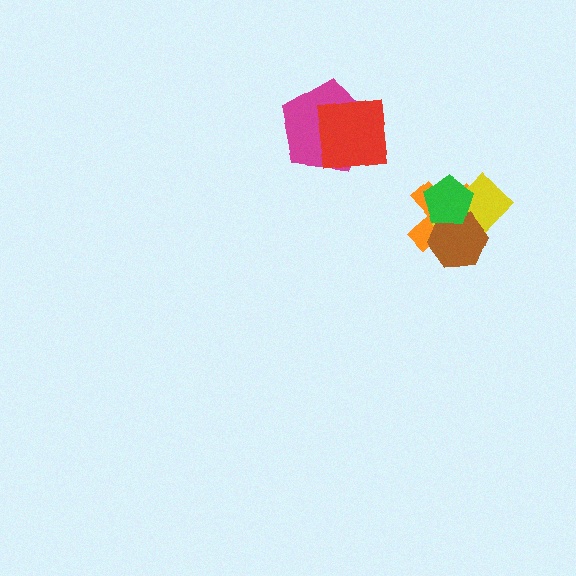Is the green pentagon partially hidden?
No, no other shape covers it.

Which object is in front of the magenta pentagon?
The red square is in front of the magenta pentagon.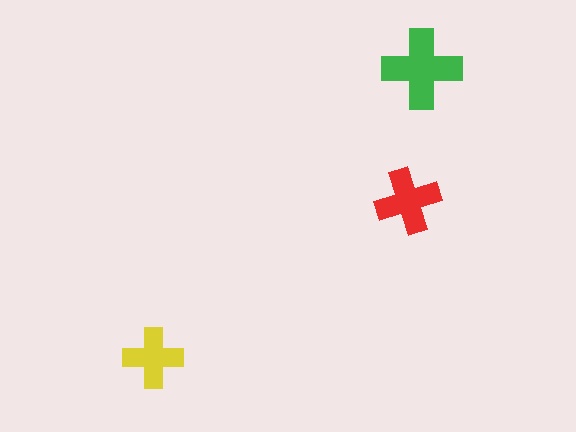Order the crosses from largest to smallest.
the green one, the red one, the yellow one.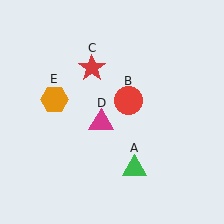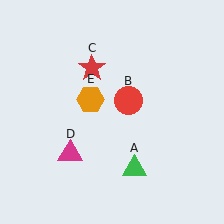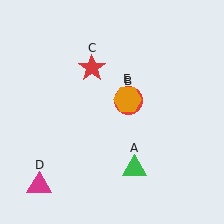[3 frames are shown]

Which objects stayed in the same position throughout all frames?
Green triangle (object A) and red circle (object B) and red star (object C) remained stationary.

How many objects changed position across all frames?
2 objects changed position: magenta triangle (object D), orange hexagon (object E).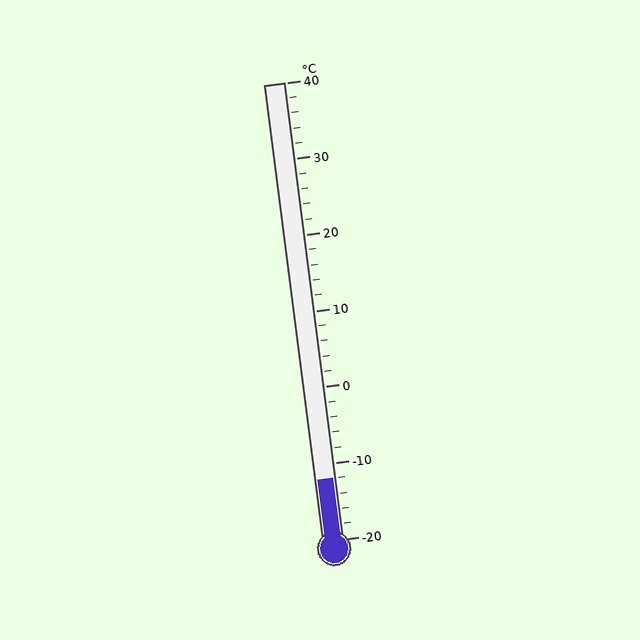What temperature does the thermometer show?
The thermometer shows approximately -12°C.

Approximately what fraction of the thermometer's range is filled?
The thermometer is filled to approximately 15% of its range.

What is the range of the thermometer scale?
The thermometer scale ranges from -20°C to 40°C.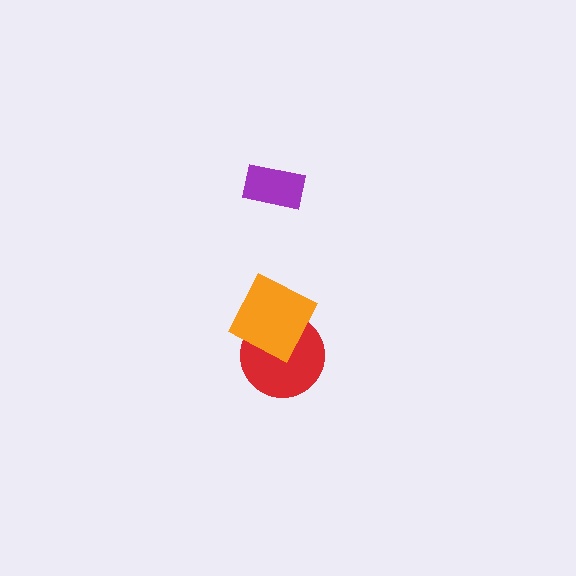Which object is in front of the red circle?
The orange square is in front of the red circle.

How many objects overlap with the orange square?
1 object overlaps with the orange square.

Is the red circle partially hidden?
Yes, it is partially covered by another shape.